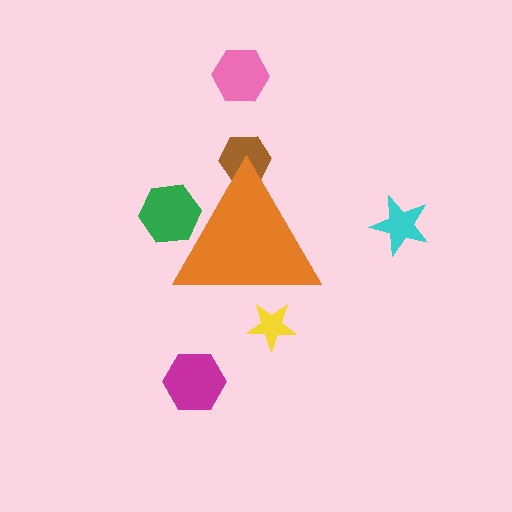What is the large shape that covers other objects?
An orange triangle.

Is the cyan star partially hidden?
No, the cyan star is fully visible.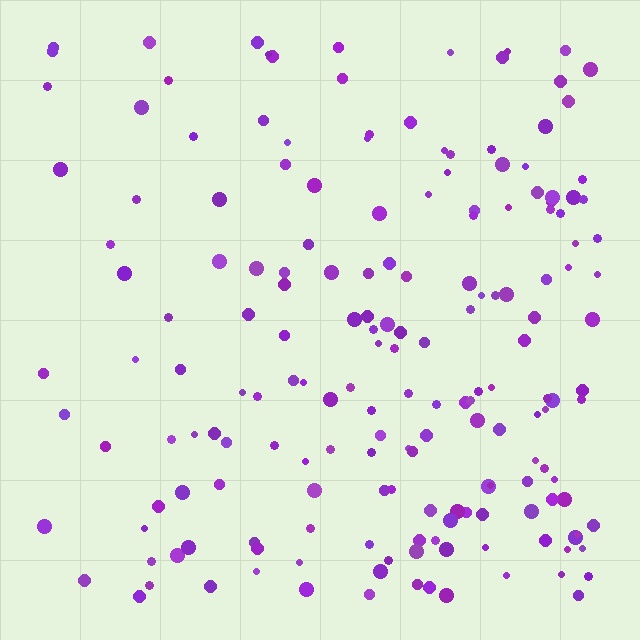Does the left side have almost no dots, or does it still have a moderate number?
Still a moderate number, just noticeably fewer than the right.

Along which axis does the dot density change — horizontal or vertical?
Horizontal.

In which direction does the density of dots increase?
From left to right, with the right side densest.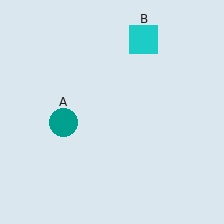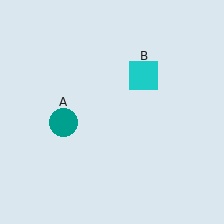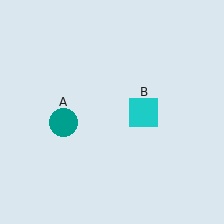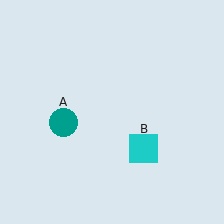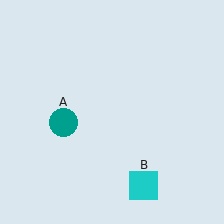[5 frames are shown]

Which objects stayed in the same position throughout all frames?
Teal circle (object A) remained stationary.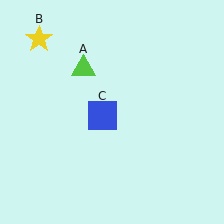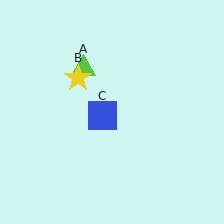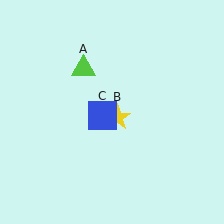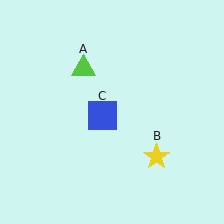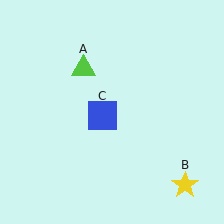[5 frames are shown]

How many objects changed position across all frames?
1 object changed position: yellow star (object B).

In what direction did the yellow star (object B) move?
The yellow star (object B) moved down and to the right.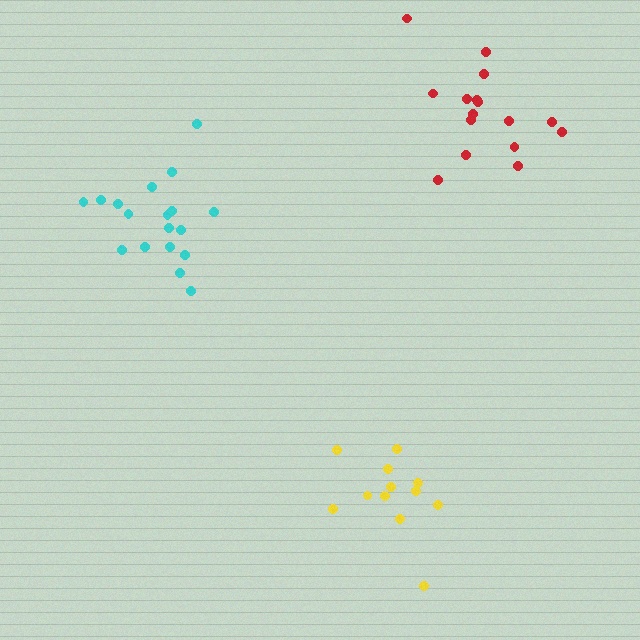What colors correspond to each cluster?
The clusters are colored: cyan, red, yellow.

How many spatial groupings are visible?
There are 3 spatial groupings.